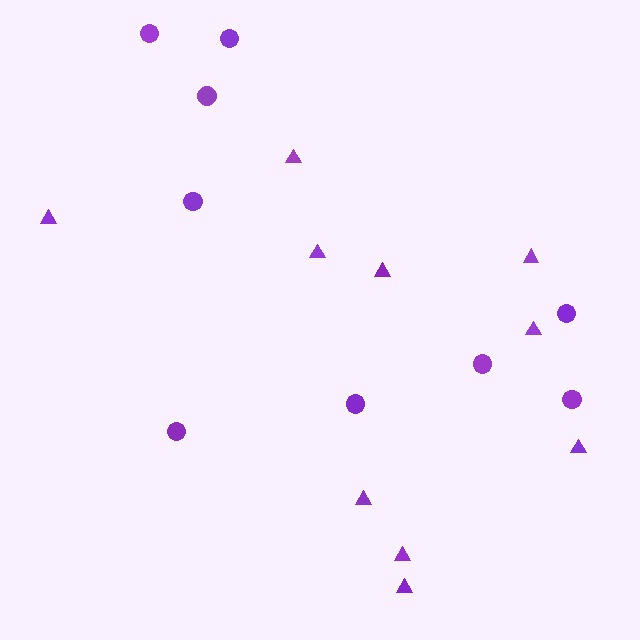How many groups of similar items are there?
There are 2 groups: one group of circles (9) and one group of triangles (10).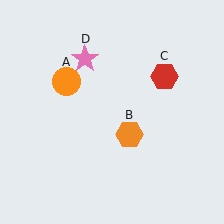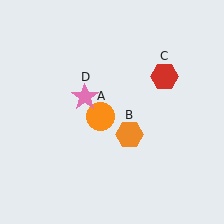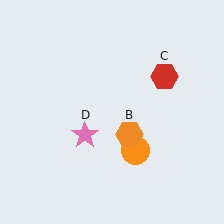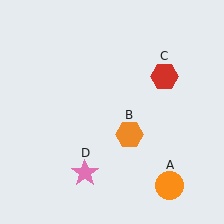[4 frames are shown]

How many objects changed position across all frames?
2 objects changed position: orange circle (object A), pink star (object D).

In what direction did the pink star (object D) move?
The pink star (object D) moved down.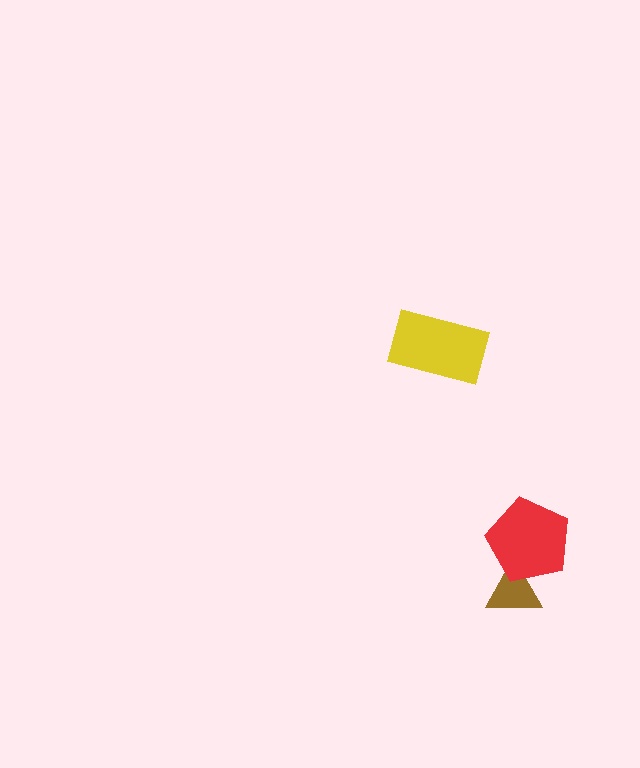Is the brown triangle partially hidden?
Yes, it is partially covered by another shape.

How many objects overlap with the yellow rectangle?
0 objects overlap with the yellow rectangle.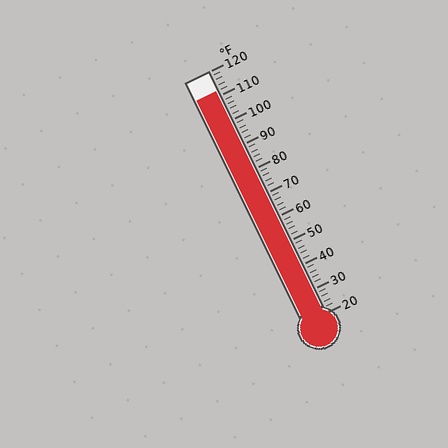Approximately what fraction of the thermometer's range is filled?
The thermometer is filled to approximately 90% of its range.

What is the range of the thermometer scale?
The thermometer scale ranges from 20°F to 120°F.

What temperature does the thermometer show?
The thermometer shows approximately 112°F.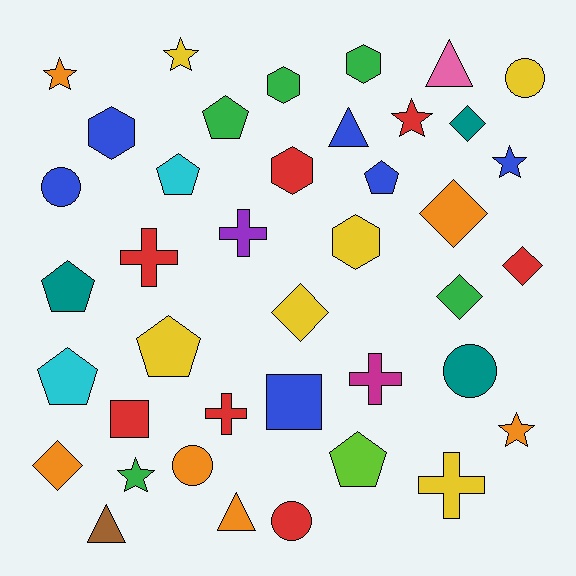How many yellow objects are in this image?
There are 6 yellow objects.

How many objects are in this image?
There are 40 objects.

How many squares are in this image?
There are 2 squares.